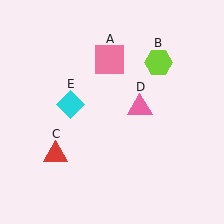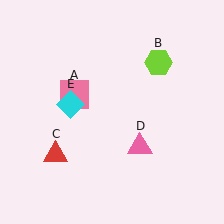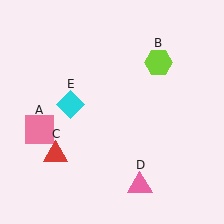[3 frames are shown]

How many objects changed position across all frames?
2 objects changed position: pink square (object A), pink triangle (object D).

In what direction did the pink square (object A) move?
The pink square (object A) moved down and to the left.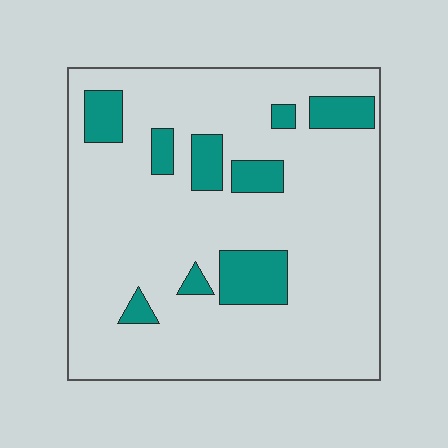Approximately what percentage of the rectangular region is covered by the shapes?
Approximately 15%.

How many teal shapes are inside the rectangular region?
9.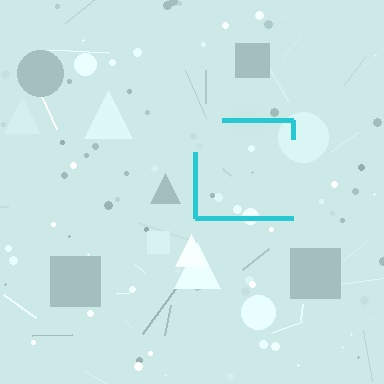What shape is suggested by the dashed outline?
The dashed outline suggests a square.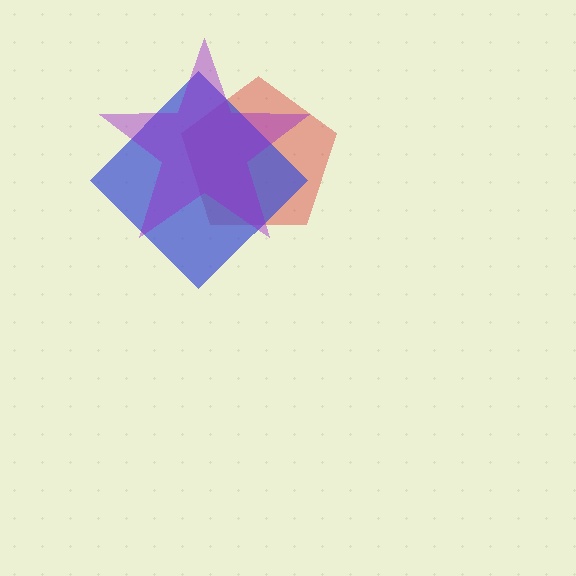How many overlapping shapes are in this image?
There are 3 overlapping shapes in the image.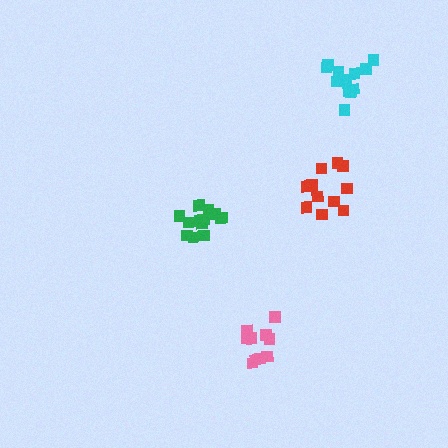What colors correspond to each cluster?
The clusters are colored: pink, green, red, cyan.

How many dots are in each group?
Group 1: 11 dots, Group 2: 13 dots, Group 3: 12 dots, Group 4: 13 dots (49 total).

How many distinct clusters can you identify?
There are 4 distinct clusters.